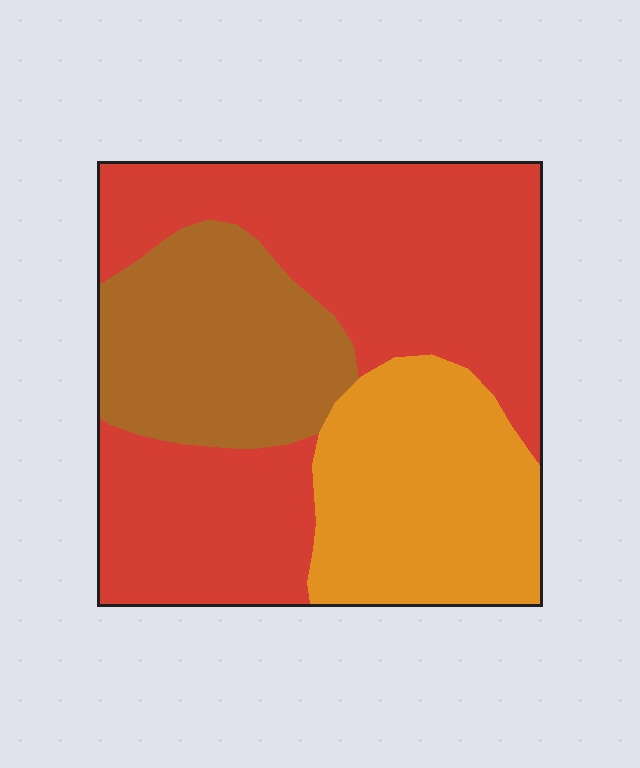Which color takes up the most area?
Red, at roughly 50%.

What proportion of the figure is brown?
Brown covers about 25% of the figure.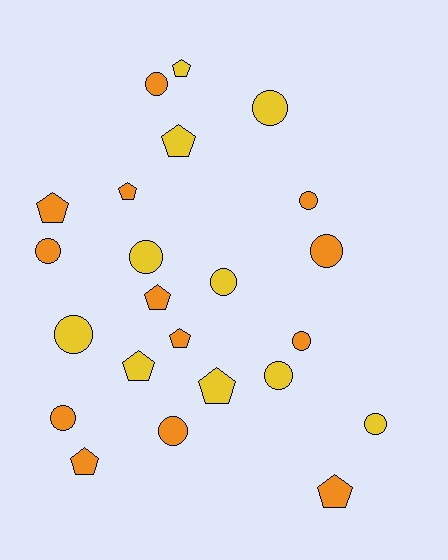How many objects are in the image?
There are 23 objects.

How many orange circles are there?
There are 7 orange circles.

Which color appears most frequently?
Orange, with 13 objects.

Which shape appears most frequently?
Circle, with 13 objects.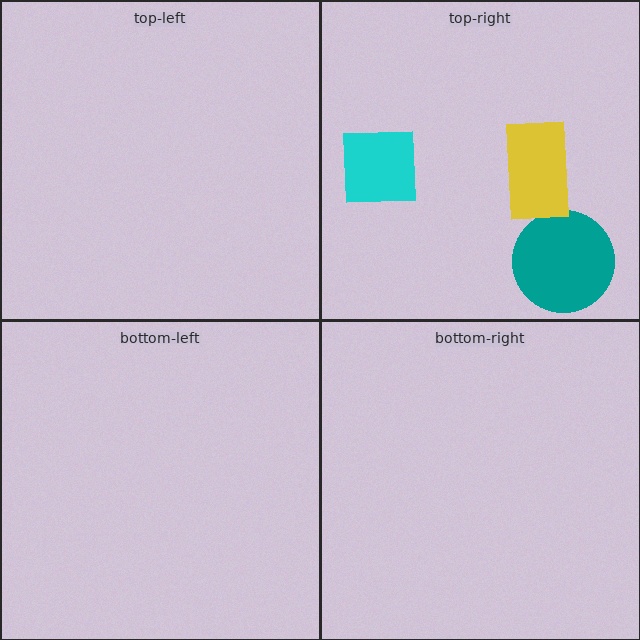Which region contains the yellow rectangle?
The top-right region.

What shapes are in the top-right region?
The teal circle, the yellow rectangle, the cyan square.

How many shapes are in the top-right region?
3.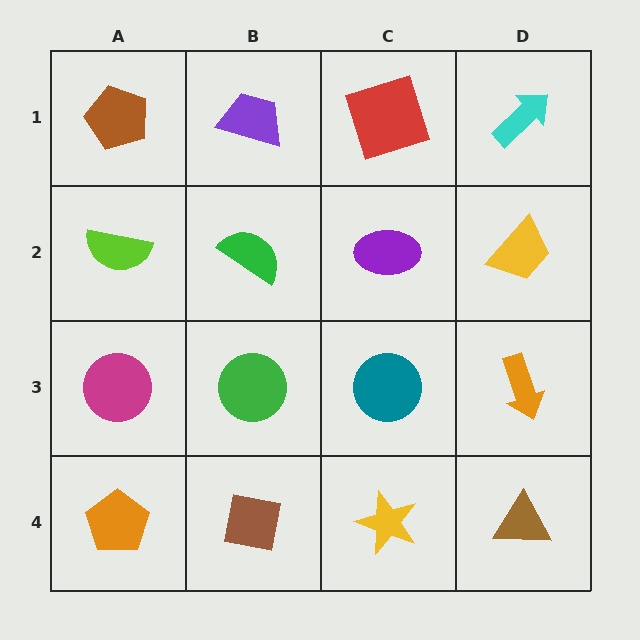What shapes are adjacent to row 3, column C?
A purple ellipse (row 2, column C), a yellow star (row 4, column C), a green circle (row 3, column B), an orange arrow (row 3, column D).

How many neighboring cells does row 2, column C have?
4.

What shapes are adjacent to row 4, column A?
A magenta circle (row 3, column A), a brown square (row 4, column B).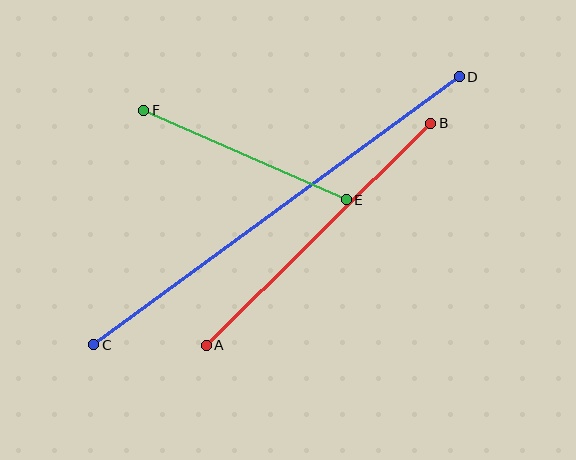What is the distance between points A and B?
The distance is approximately 316 pixels.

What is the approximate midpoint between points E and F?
The midpoint is at approximately (245, 155) pixels.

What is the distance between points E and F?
The distance is approximately 221 pixels.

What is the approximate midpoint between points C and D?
The midpoint is at approximately (277, 211) pixels.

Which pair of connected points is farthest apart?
Points C and D are farthest apart.